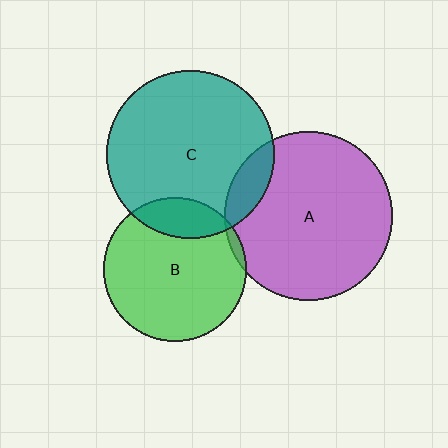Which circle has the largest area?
Circle A (purple).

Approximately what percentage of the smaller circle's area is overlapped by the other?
Approximately 20%.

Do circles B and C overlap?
Yes.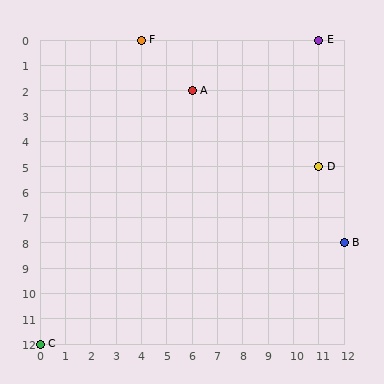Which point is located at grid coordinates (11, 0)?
Point E is at (11, 0).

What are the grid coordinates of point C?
Point C is at grid coordinates (0, 12).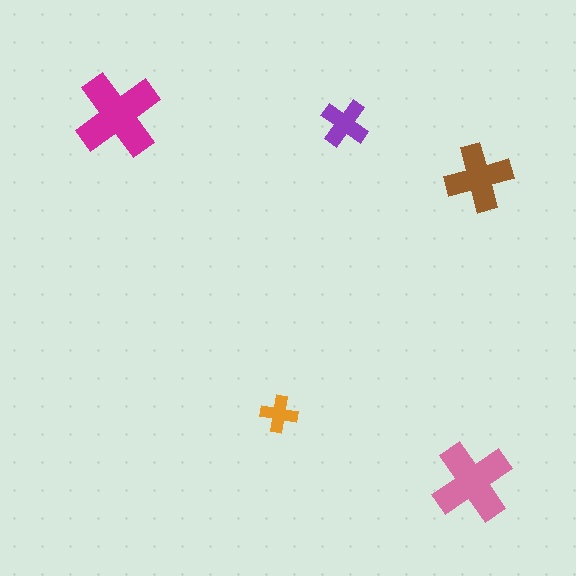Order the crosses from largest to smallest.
the magenta one, the pink one, the brown one, the purple one, the orange one.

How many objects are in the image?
There are 5 objects in the image.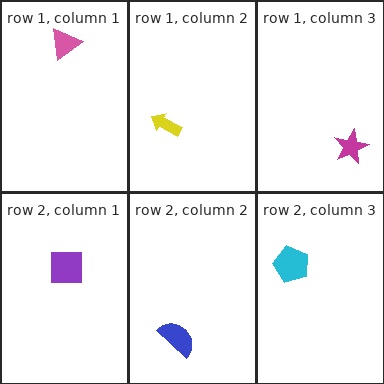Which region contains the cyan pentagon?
The row 2, column 3 region.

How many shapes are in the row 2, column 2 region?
1.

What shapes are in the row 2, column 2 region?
The blue semicircle.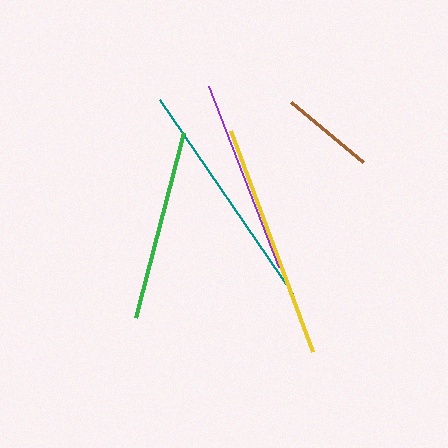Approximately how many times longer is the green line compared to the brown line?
The green line is approximately 2.0 times the length of the brown line.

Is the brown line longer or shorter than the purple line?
The purple line is longer than the brown line.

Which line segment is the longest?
The yellow line is the longest at approximately 236 pixels.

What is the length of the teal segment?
The teal segment is approximately 235 pixels long.